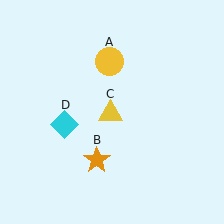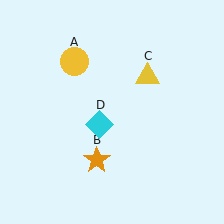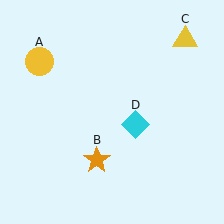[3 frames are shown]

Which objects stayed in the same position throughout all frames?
Orange star (object B) remained stationary.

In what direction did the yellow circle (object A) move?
The yellow circle (object A) moved left.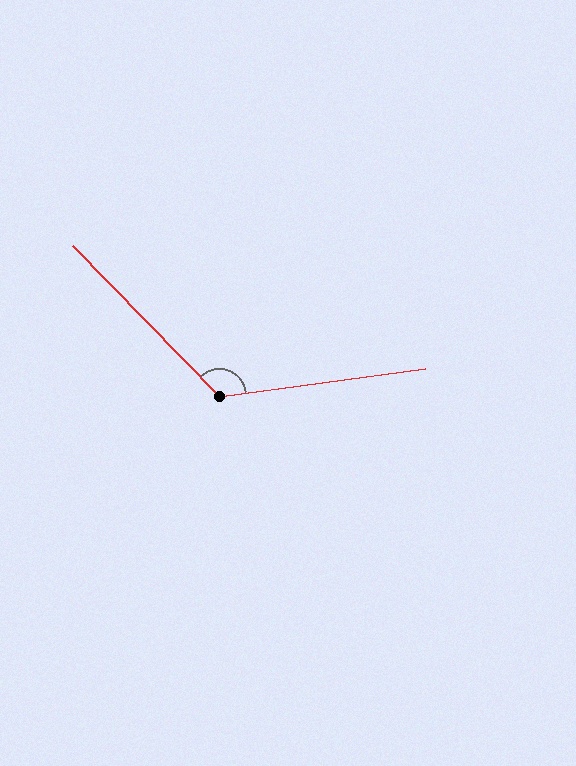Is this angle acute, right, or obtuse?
It is obtuse.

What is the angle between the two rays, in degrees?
Approximately 127 degrees.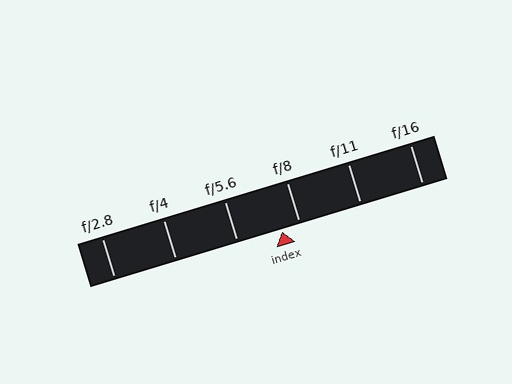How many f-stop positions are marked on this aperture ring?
There are 6 f-stop positions marked.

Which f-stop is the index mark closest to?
The index mark is closest to f/8.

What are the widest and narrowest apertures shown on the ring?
The widest aperture shown is f/2.8 and the narrowest is f/16.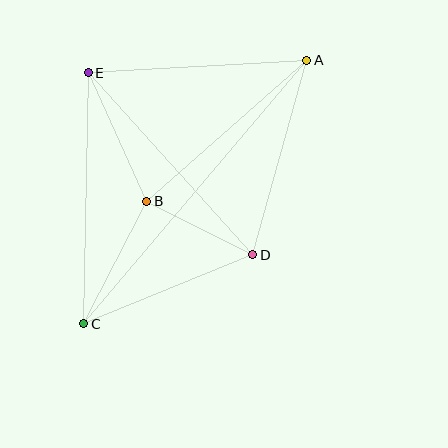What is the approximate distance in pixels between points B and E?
The distance between B and E is approximately 141 pixels.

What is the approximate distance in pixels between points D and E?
The distance between D and E is approximately 245 pixels.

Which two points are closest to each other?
Points B and D are closest to each other.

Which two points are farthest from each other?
Points A and C are farthest from each other.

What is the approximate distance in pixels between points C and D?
The distance between C and D is approximately 182 pixels.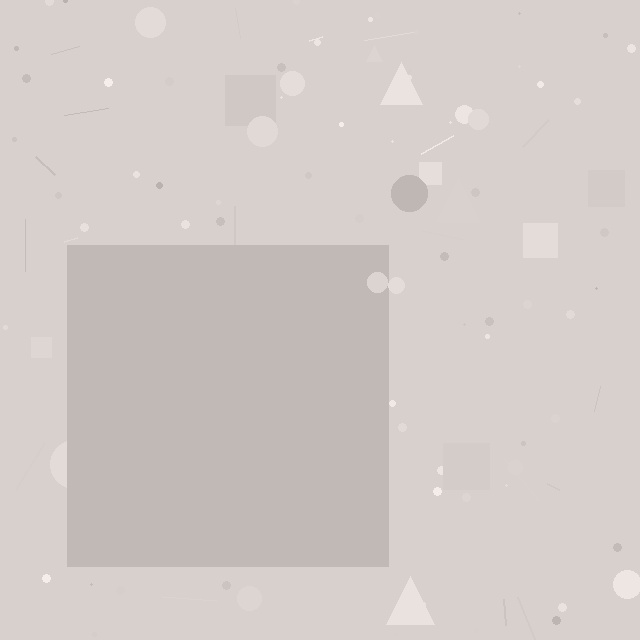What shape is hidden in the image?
A square is hidden in the image.